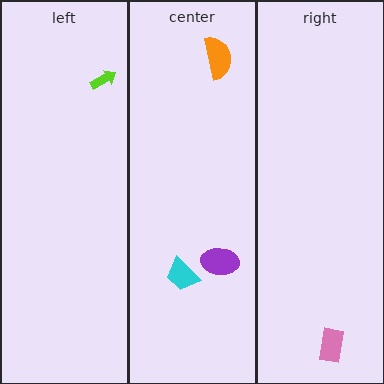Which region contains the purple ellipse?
The center region.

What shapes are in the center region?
The cyan trapezoid, the purple ellipse, the orange semicircle.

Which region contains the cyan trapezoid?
The center region.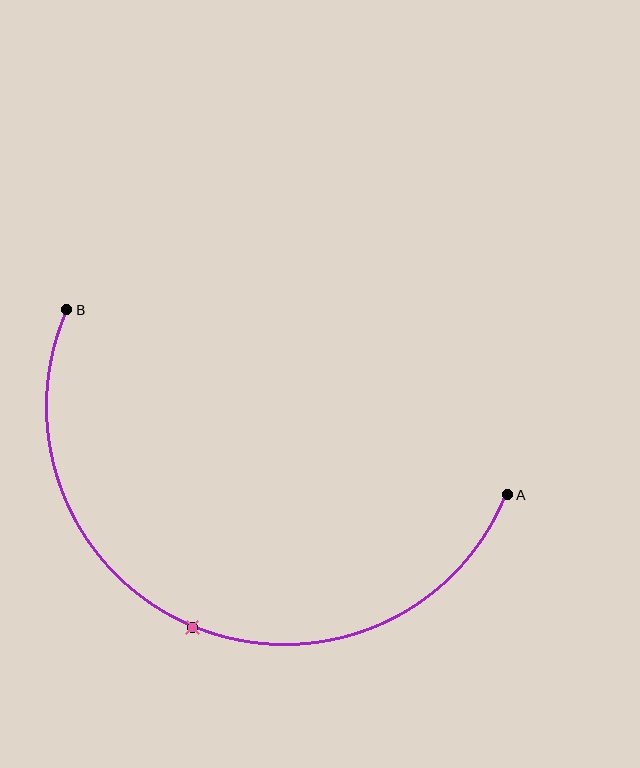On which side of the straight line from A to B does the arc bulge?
The arc bulges below the straight line connecting A and B.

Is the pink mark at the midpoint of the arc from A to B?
Yes. The pink mark lies on the arc at equal arc-length from both A and B — it is the arc midpoint.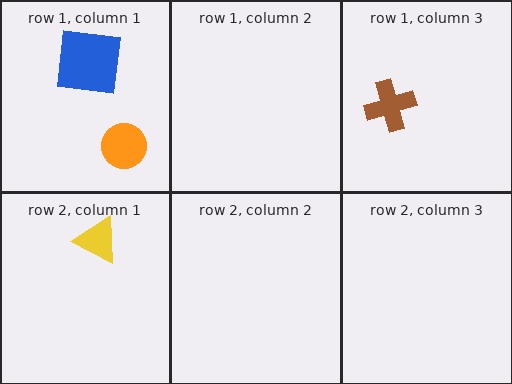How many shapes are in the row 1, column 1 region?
2.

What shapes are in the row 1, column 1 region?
The orange circle, the blue square.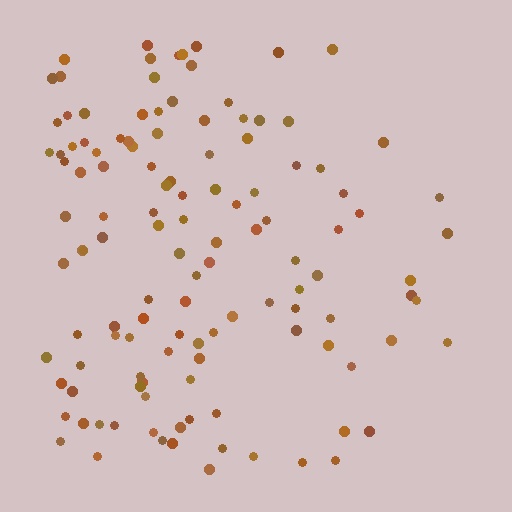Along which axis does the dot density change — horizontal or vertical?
Horizontal.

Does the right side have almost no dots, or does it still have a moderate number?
Still a moderate number, just noticeably fewer than the left.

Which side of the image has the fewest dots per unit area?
The right.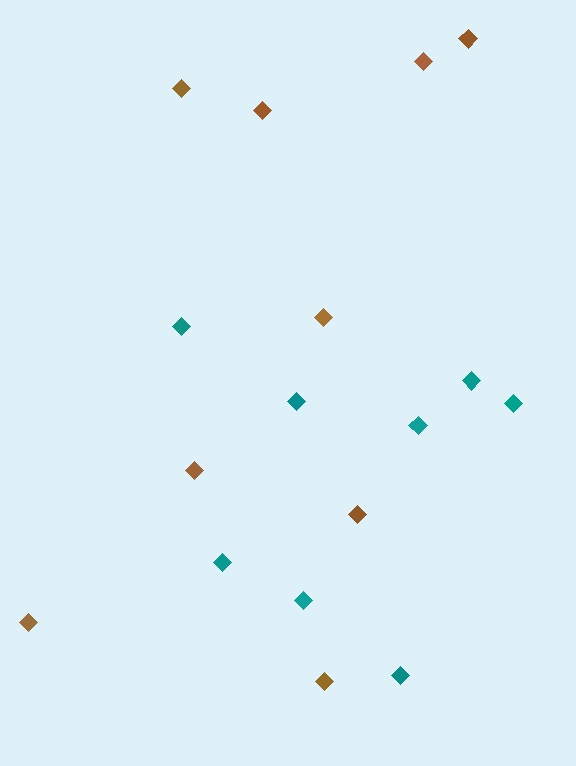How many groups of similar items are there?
There are 2 groups: one group of teal diamonds (8) and one group of brown diamonds (9).